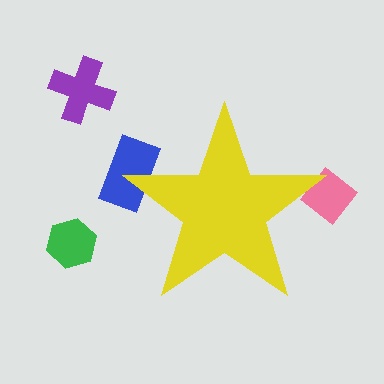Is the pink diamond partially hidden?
Yes, the pink diamond is partially hidden behind the yellow star.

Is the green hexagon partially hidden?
No, the green hexagon is fully visible.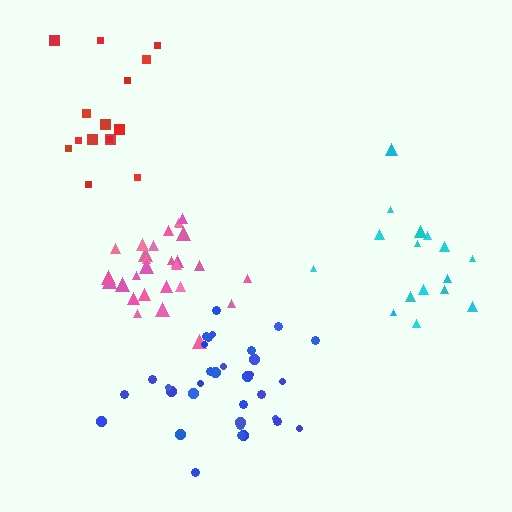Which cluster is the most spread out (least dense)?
Cyan.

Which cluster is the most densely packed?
Pink.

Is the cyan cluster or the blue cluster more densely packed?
Blue.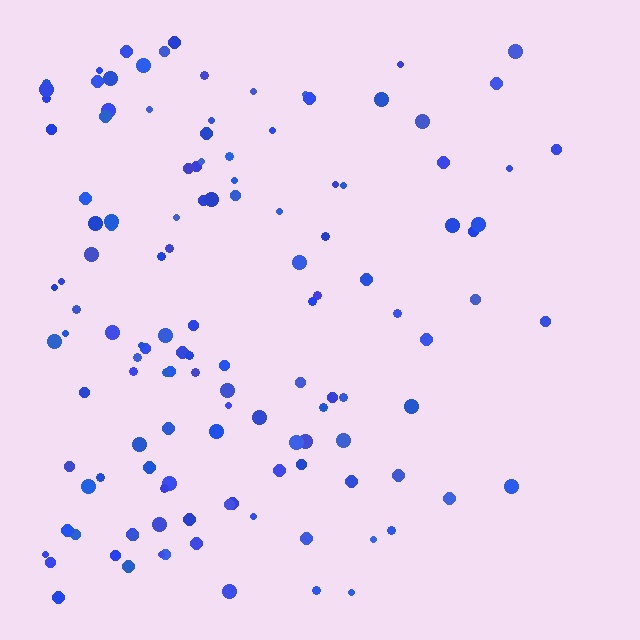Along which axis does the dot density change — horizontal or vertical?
Horizontal.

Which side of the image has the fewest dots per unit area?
The right.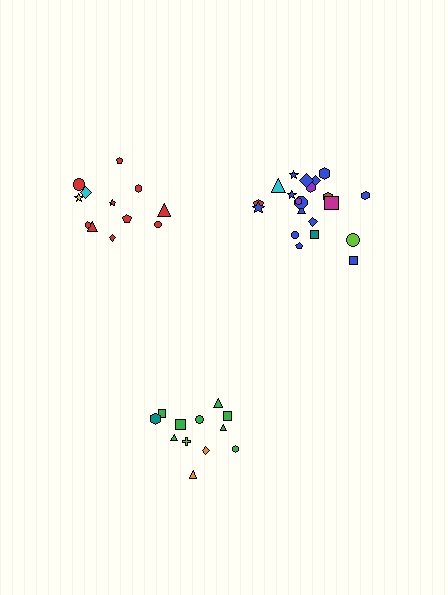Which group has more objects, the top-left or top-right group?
The top-right group.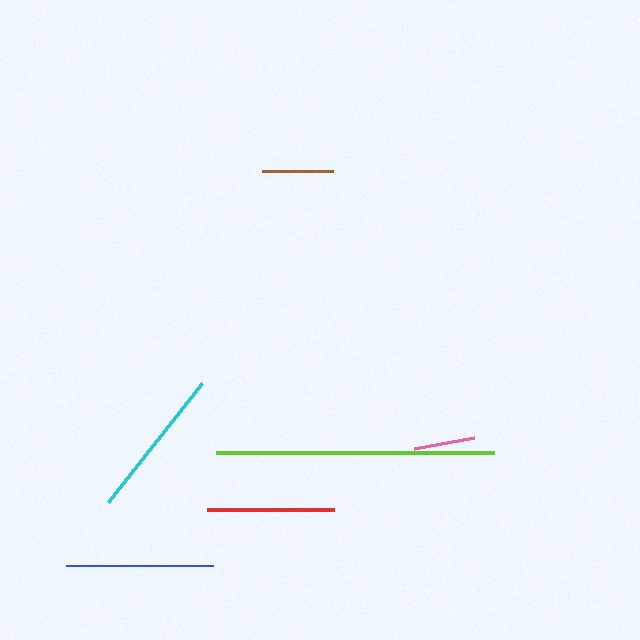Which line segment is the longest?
The lime line is the longest at approximately 277 pixels.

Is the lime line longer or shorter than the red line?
The lime line is longer than the red line.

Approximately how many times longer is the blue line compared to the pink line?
The blue line is approximately 2.4 times the length of the pink line.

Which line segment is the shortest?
The pink line is the shortest at approximately 61 pixels.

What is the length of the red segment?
The red segment is approximately 127 pixels long.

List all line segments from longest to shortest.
From longest to shortest: lime, cyan, blue, red, brown, pink.